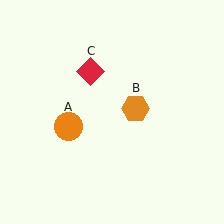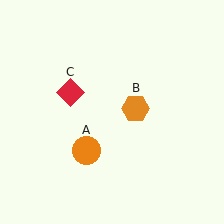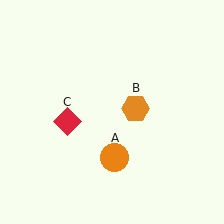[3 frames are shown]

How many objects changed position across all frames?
2 objects changed position: orange circle (object A), red diamond (object C).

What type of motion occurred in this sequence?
The orange circle (object A), red diamond (object C) rotated counterclockwise around the center of the scene.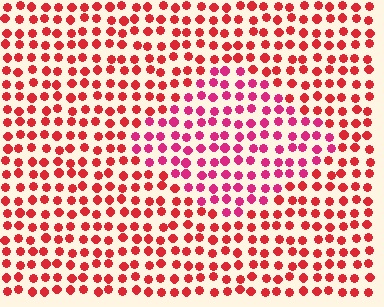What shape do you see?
I see a diamond.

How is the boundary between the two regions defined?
The boundary is defined purely by a slight shift in hue (about 27 degrees). Spacing, size, and orientation are identical on both sides.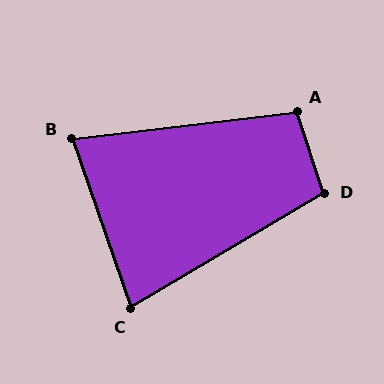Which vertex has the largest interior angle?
D, at approximately 102 degrees.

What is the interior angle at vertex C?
Approximately 78 degrees (acute).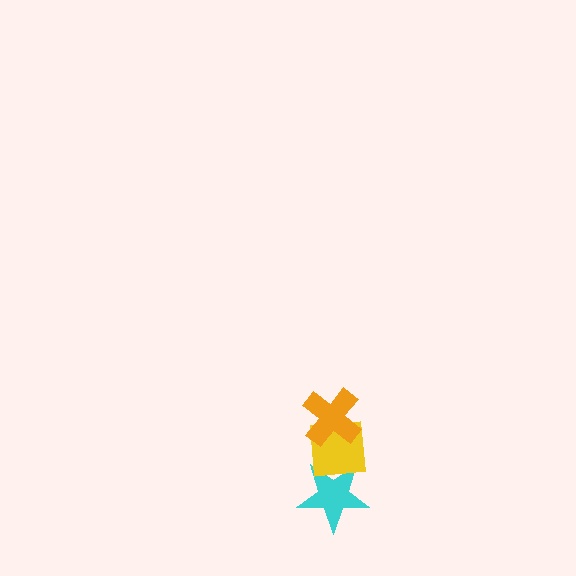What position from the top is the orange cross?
The orange cross is 1st from the top.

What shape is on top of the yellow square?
The orange cross is on top of the yellow square.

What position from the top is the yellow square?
The yellow square is 2nd from the top.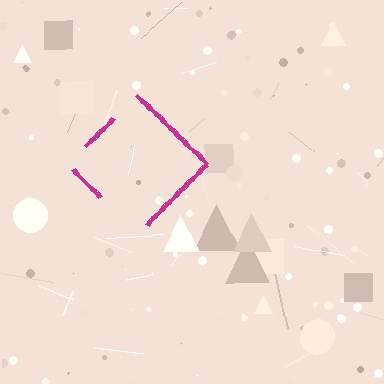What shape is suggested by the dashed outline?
The dashed outline suggests a diamond.